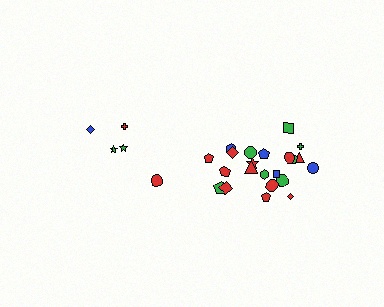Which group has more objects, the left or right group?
The right group.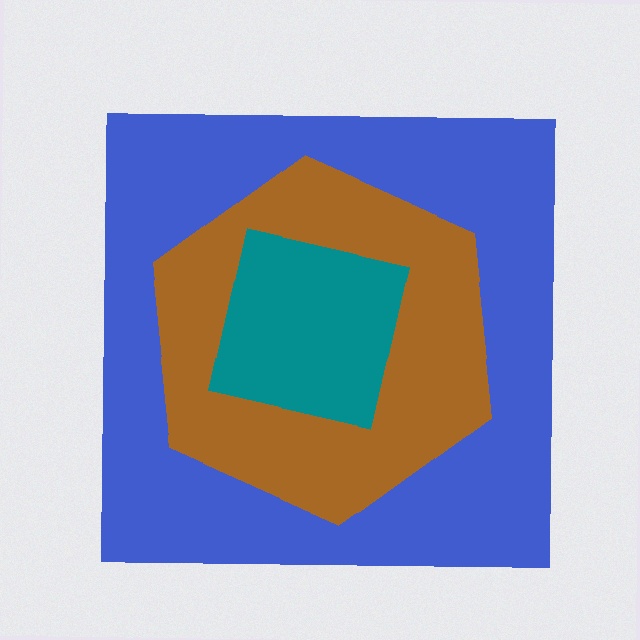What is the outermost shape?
The blue square.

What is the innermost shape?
The teal square.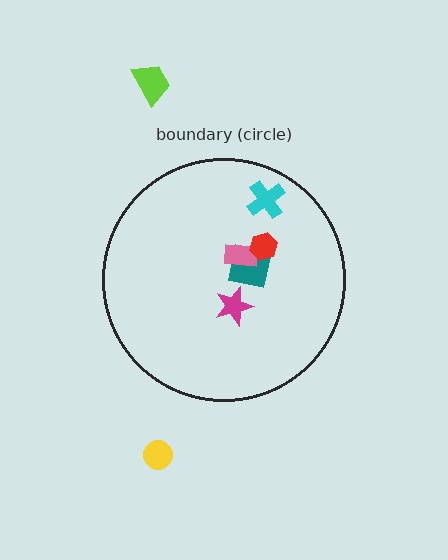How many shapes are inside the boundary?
5 inside, 2 outside.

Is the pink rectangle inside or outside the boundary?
Inside.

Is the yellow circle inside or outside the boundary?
Outside.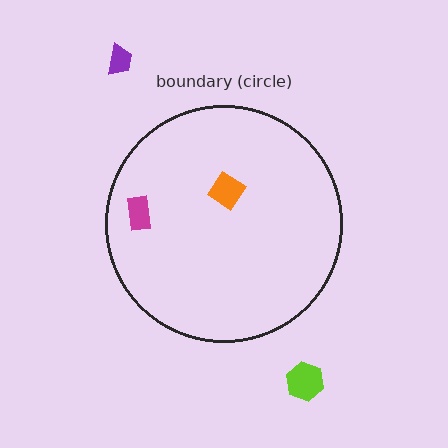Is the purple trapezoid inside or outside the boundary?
Outside.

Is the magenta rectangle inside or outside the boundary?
Inside.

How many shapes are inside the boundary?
2 inside, 2 outside.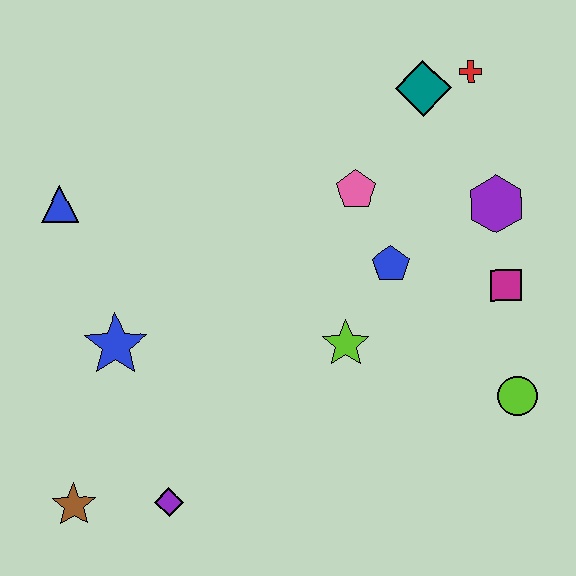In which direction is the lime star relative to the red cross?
The lime star is below the red cross.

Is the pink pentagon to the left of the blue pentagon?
Yes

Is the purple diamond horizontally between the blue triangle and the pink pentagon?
Yes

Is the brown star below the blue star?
Yes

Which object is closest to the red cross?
The teal diamond is closest to the red cross.